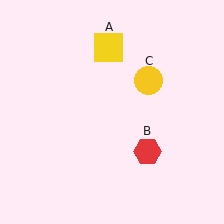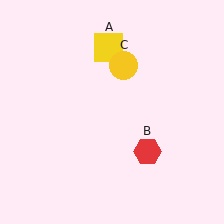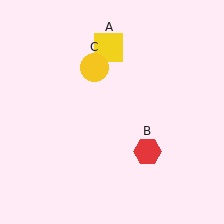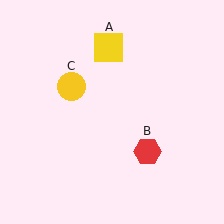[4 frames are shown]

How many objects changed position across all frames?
1 object changed position: yellow circle (object C).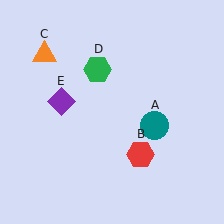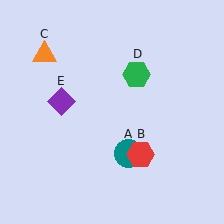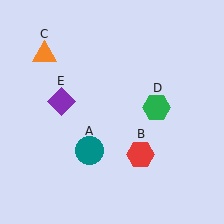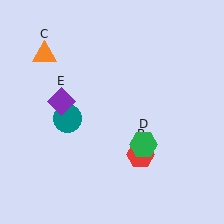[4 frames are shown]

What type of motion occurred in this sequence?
The teal circle (object A), green hexagon (object D) rotated clockwise around the center of the scene.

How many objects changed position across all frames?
2 objects changed position: teal circle (object A), green hexagon (object D).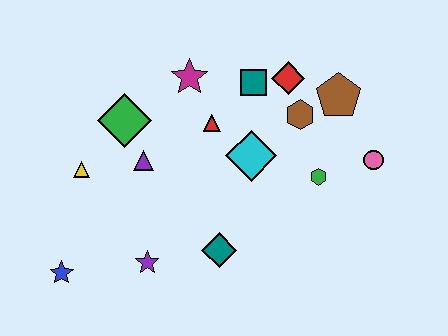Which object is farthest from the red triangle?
The blue star is farthest from the red triangle.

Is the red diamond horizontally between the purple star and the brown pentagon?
Yes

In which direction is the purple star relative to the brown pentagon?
The purple star is to the left of the brown pentagon.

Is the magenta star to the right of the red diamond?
No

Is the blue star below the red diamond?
Yes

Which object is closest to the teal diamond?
The purple star is closest to the teal diamond.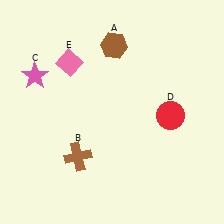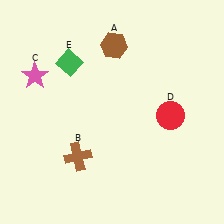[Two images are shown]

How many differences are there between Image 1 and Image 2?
There is 1 difference between the two images.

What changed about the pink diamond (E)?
In Image 1, E is pink. In Image 2, it changed to green.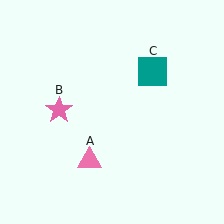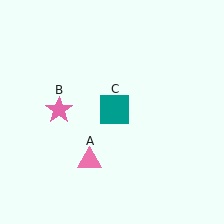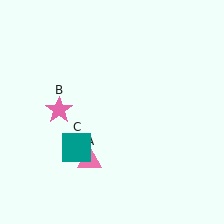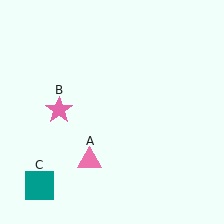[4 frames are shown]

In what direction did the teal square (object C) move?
The teal square (object C) moved down and to the left.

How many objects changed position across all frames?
1 object changed position: teal square (object C).